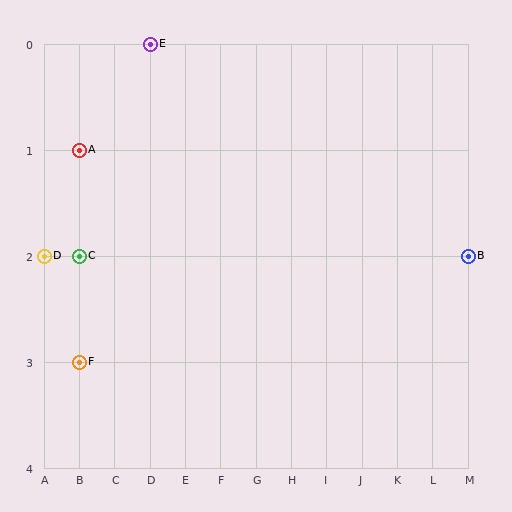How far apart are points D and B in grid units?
Points D and B are 12 columns apart.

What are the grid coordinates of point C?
Point C is at grid coordinates (B, 2).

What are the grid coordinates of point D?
Point D is at grid coordinates (A, 2).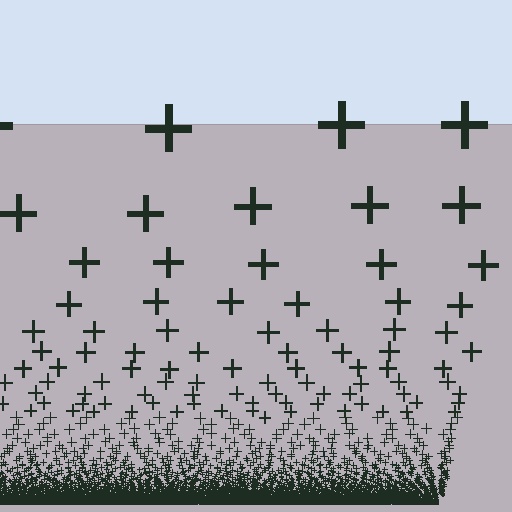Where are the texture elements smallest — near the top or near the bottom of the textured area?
Near the bottom.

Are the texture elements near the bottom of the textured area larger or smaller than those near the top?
Smaller. The gradient is inverted — elements near the bottom are smaller and denser.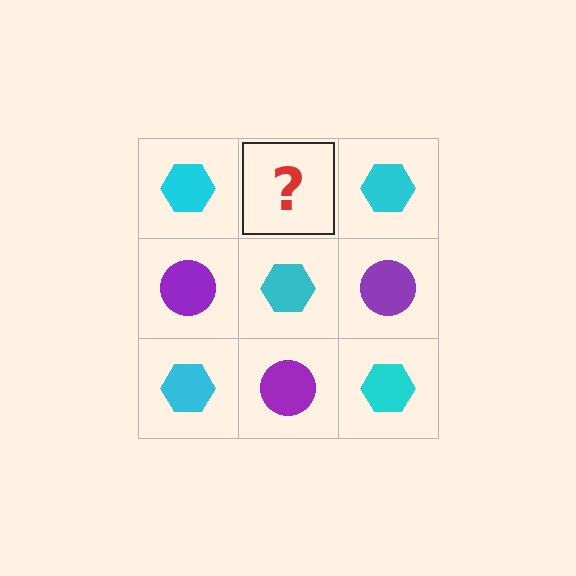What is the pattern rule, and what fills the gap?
The rule is that it alternates cyan hexagon and purple circle in a checkerboard pattern. The gap should be filled with a purple circle.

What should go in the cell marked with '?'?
The missing cell should contain a purple circle.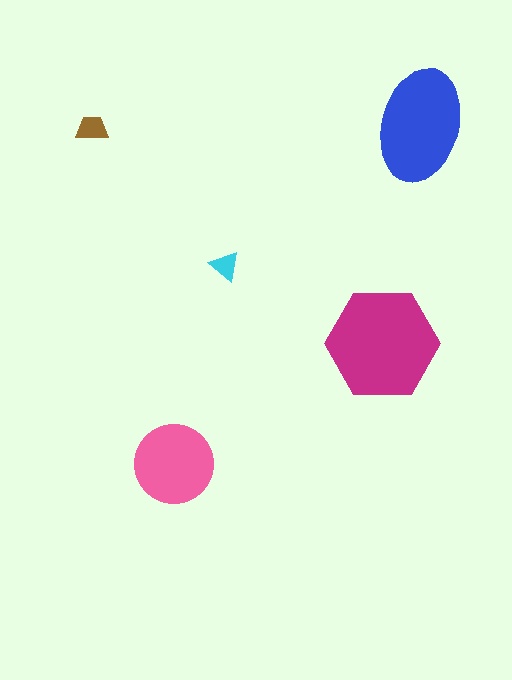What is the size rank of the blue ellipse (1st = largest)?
2nd.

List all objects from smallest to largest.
The cyan triangle, the brown trapezoid, the pink circle, the blue ellipse, the magenta hexagon.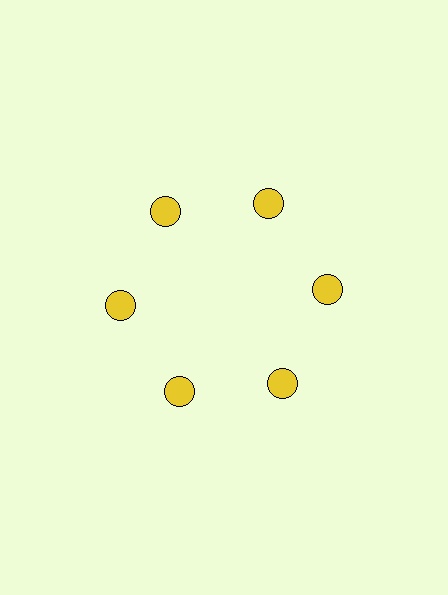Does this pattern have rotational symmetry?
Yes, this pattern has 6-fold rotational symmetry. It looks the same after rotating 60 degrees around the center.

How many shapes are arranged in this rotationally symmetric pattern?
There are 6 shapes, arranged in 6 groups of 1.